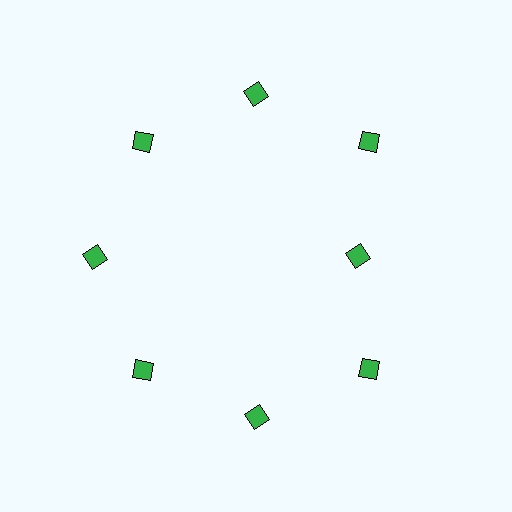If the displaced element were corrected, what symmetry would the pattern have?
It would have 8-fold rotational symmetry — the pattern would map onto itself every 45 degrees.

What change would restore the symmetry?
The symmetry would be restored by moving it outward, back onto the ring so that all 8 diamonds sit at equal angles and equal distance from the center.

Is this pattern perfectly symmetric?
No. The 8 green diamonds are arranged in a ring, but one element near the 3 o'clock position is pulled inward toward the center, breaking the 8-fold rotational symmetry.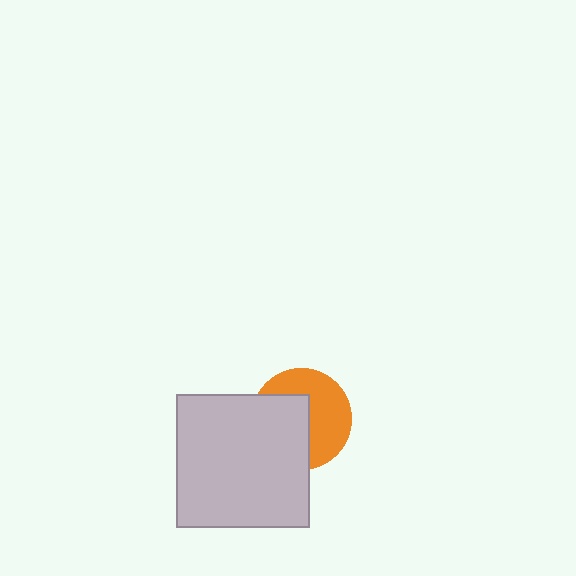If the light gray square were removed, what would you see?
You would see the complete orange circle.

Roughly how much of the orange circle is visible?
About half of it is visible (roughly 52%).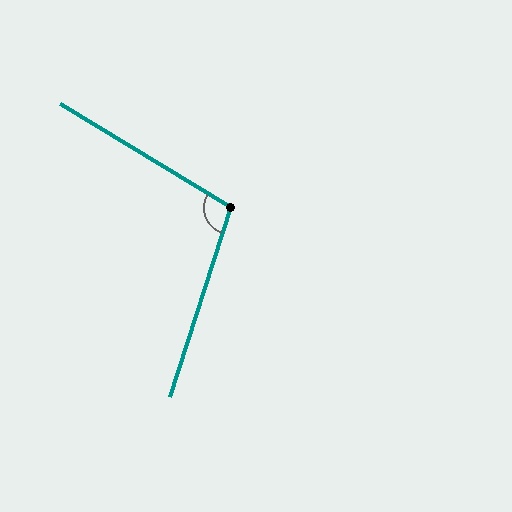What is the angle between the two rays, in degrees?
Approximately 103 degrees.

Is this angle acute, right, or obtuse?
It is obtuse.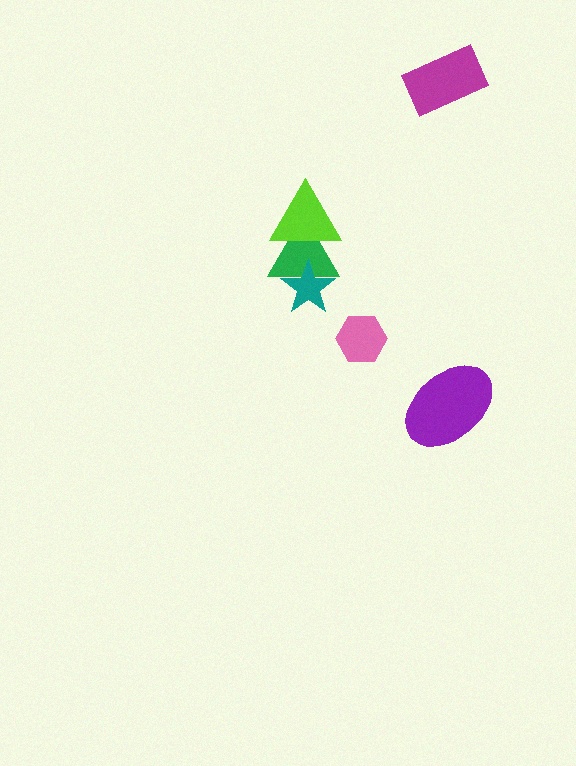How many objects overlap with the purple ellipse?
0 objects overlap with the purple ellipse.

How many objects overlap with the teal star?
1 object overlaps with the teal star.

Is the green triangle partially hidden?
Yes, it is partially covered by another shape.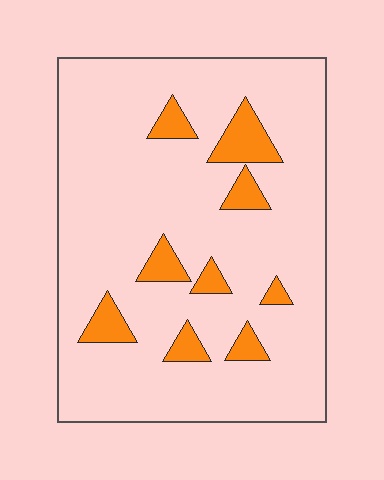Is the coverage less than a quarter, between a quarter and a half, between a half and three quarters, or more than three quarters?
Less than a quarter.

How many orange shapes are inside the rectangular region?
9.